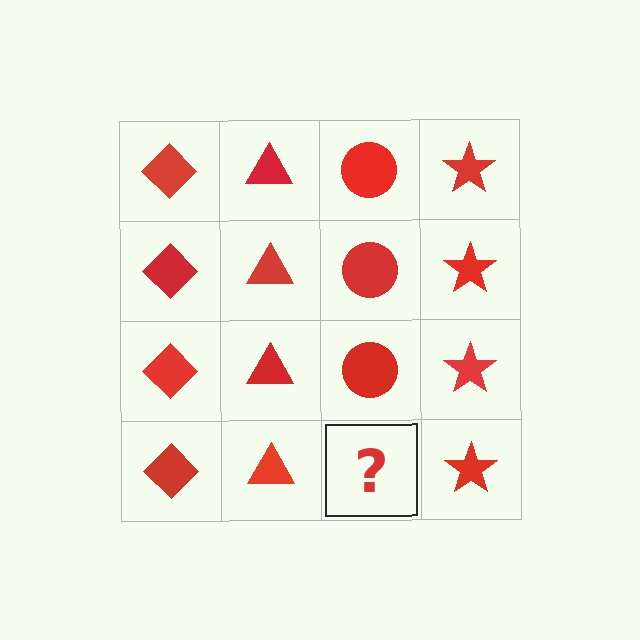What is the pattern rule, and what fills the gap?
The rule is that each column has a consistent shape. The gap should be filled with a red circle.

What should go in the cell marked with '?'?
The missing cell should contain a red circle.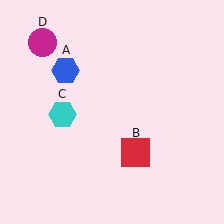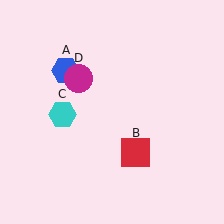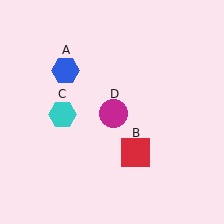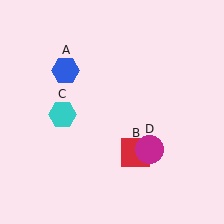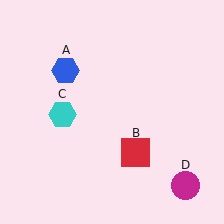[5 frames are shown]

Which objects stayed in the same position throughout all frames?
Blue hexagon (object A) and red square (object B) and cyan hexagon (object C) remained stationary.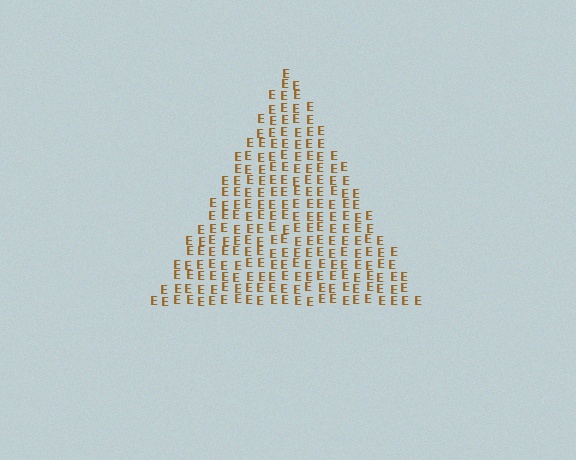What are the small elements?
The small elements are letter E's.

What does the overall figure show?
The overall figure shows a triangle.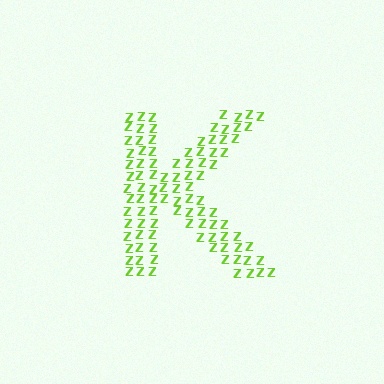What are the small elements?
The small elements are letter Z's.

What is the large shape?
The large shape is the letter K.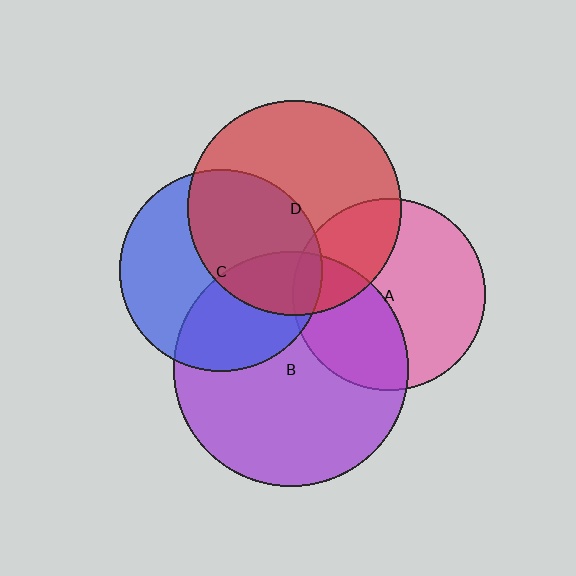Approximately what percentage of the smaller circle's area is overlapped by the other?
Approximately 45%.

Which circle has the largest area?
Circle B (purple).